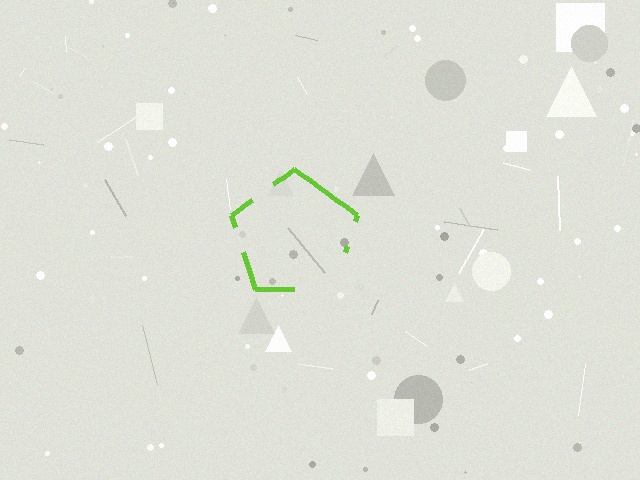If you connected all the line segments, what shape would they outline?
They would outline a pentagon.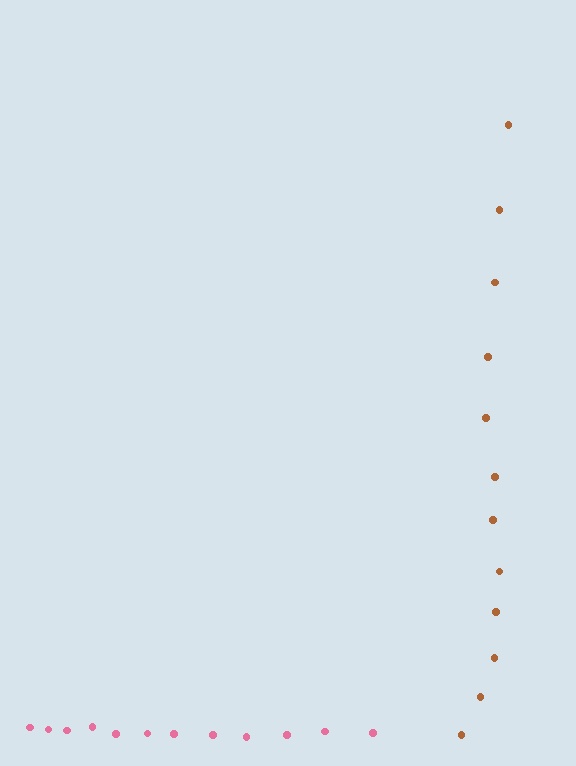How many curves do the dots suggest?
There are 2 distinct paths.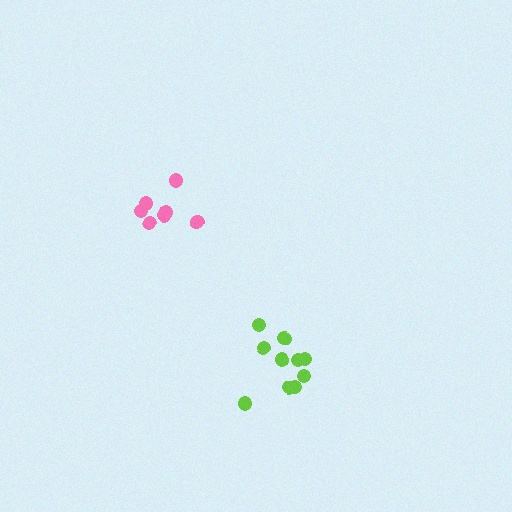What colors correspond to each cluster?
The clusters are colored: pink, lime.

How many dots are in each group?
Group 1: 7 dots, Group 2: 10 dots (17 total).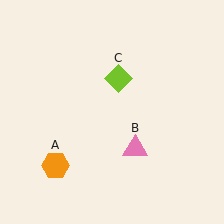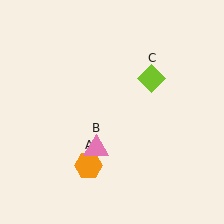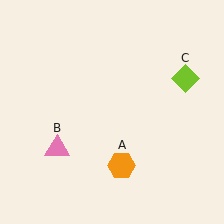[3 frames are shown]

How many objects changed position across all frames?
3 objects changed position: orange hexagon (object A), pink triangle (object B), lime diamond (object C).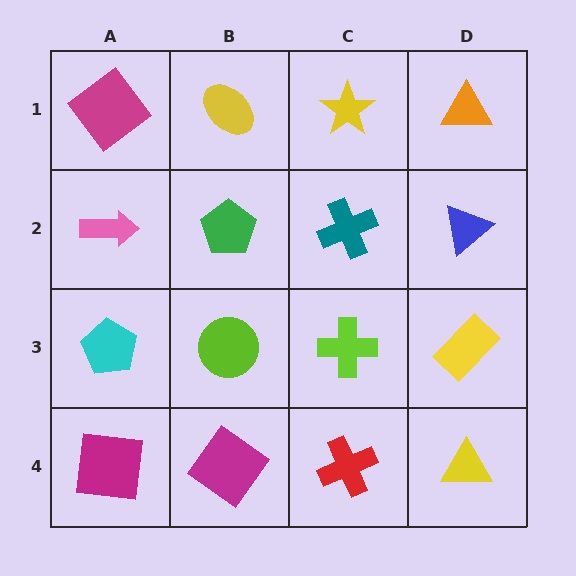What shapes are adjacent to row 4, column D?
A yellow rectangle (row 3, column D), a red cross (row 4, column C).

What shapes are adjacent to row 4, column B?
A lime circle (row 3, column B), a magenta square (row 4, column A), a red cross (row 4, column C).